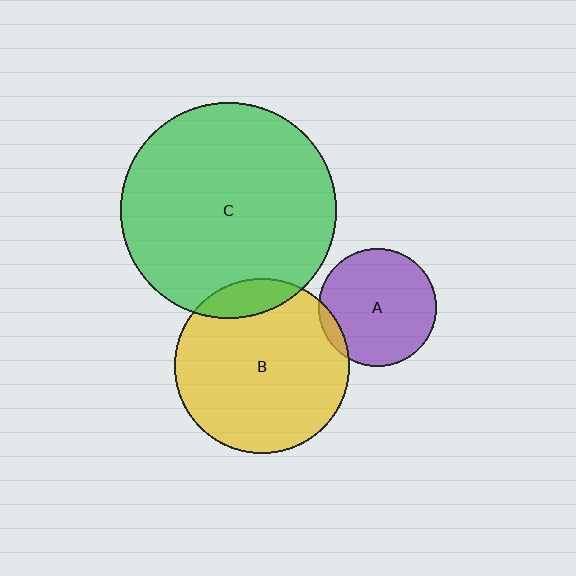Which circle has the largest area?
Circle C (green).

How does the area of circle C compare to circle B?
Approximately 1.5 times.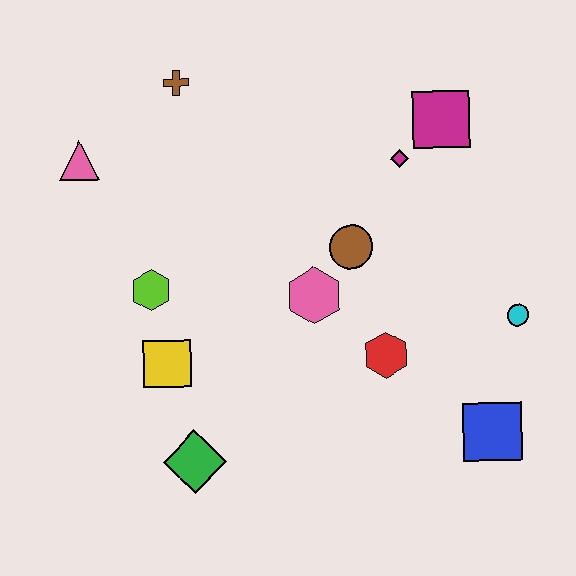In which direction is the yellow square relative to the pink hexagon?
The yellow square is to the left of the pink hexagon.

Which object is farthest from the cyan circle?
The pink triangle is farthest from the cyan circle.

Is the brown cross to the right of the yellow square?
Yes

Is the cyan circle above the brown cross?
No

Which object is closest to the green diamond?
The yellow square is closest to the green diamond.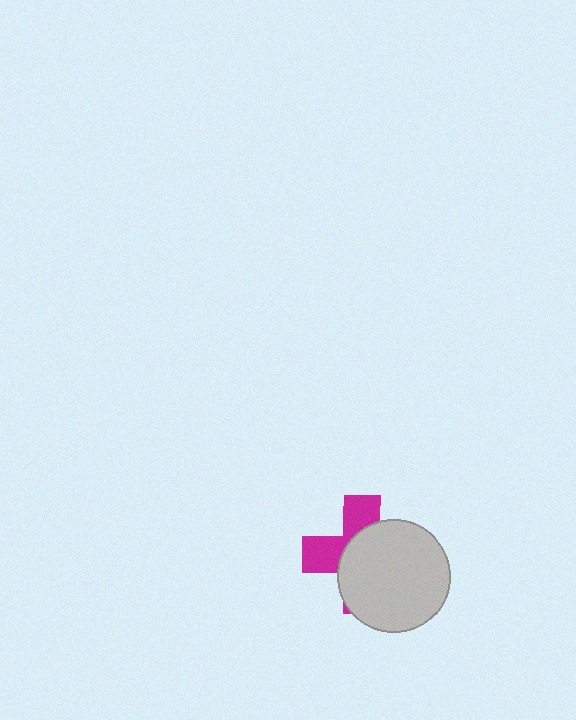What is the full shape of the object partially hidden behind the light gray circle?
The partially hidden object is a magenta cross.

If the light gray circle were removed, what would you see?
You would see the complete magenta cross.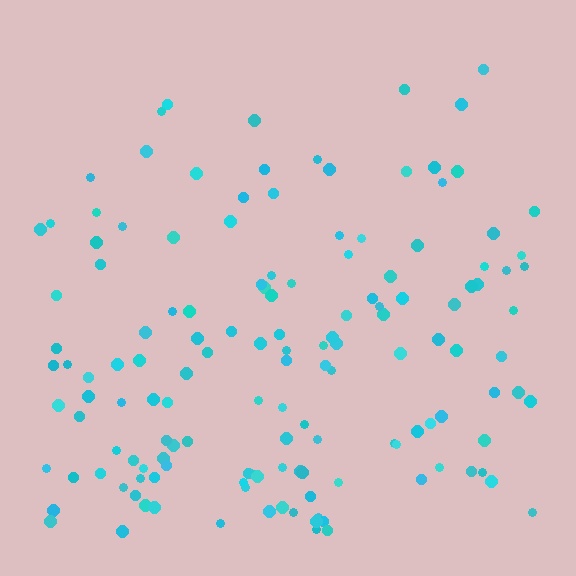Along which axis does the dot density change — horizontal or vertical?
Vertical.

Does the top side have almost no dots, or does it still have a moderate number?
Still a moderate number, just noticeably fewer than the bottom.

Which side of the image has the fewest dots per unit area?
The top.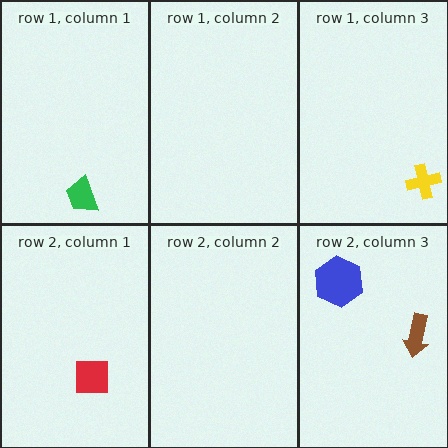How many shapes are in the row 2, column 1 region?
1.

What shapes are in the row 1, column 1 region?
The green trapezoid.